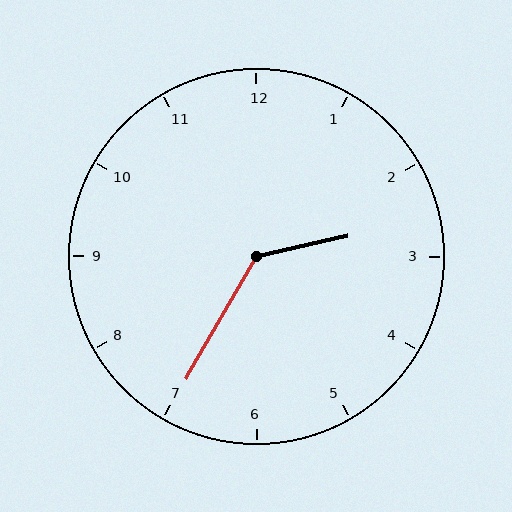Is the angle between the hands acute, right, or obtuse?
It is obtuse.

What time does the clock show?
2:35.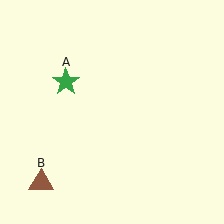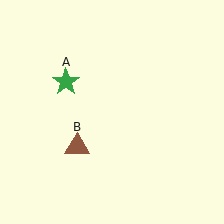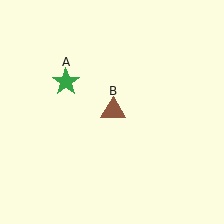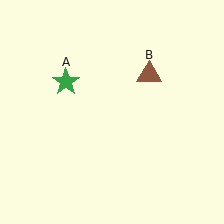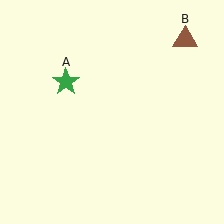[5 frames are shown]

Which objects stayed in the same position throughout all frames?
Green star (object A) remained stationary.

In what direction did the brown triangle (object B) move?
The brown triangle (object B) moved up and to the right.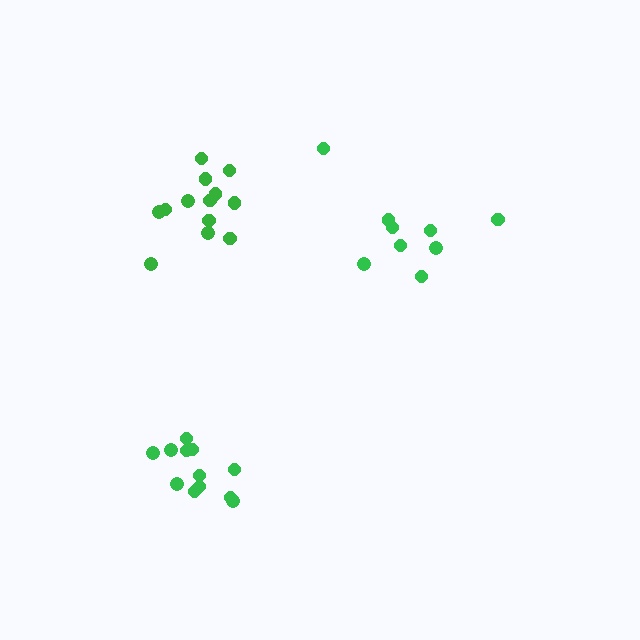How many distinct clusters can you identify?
There are 3 distinct clusters.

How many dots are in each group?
Group 1: 13 dots, Group 2: 12 dots, Group 3: 9 dots (34 total).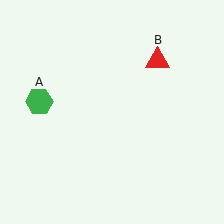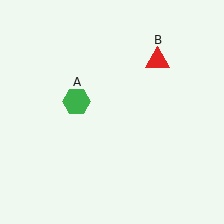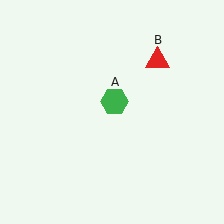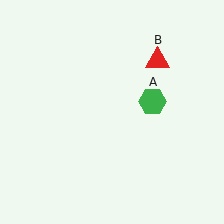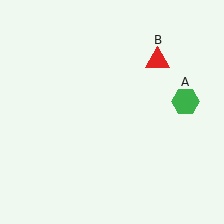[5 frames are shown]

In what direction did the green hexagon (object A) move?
The green hexagon (object A) moved right.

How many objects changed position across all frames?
1 object changed position: green hexagon (object A).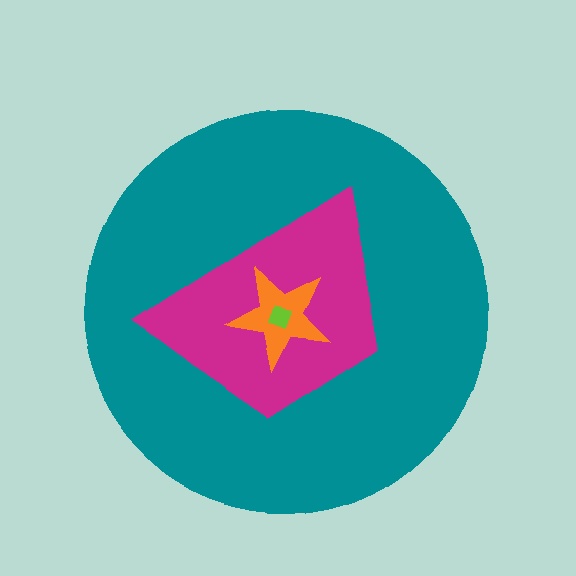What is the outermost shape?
The teal circle.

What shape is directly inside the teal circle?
The magenta trapezoid.